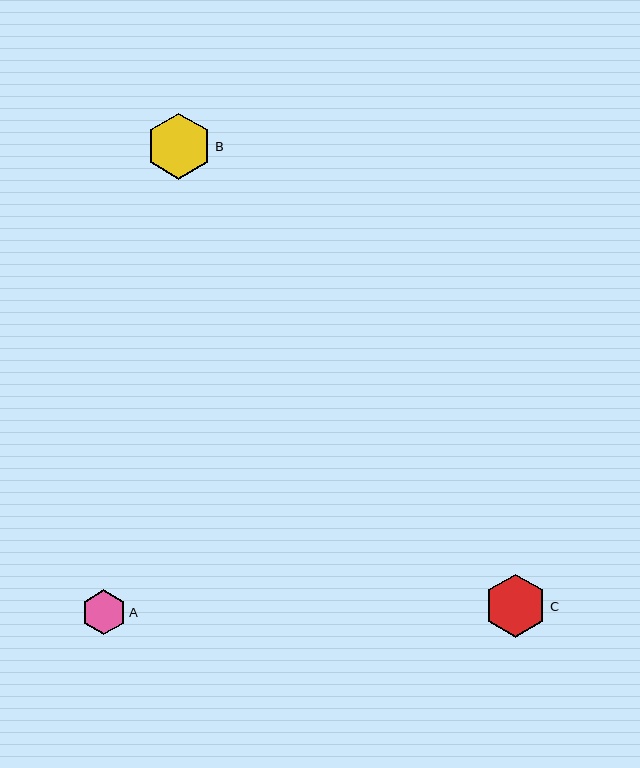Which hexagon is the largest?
Hexagon B is the largest with a size of approximately 66 pixels.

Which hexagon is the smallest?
Hexagon A is the smallest with a size of approximately 45 pixels.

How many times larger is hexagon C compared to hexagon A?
Hexagon C is approximately 1.4 times the size of hexagon A.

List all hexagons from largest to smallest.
From largest to smallest: B, C, A.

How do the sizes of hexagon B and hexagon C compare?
Hexagon B and hexagon C are approximately the same size.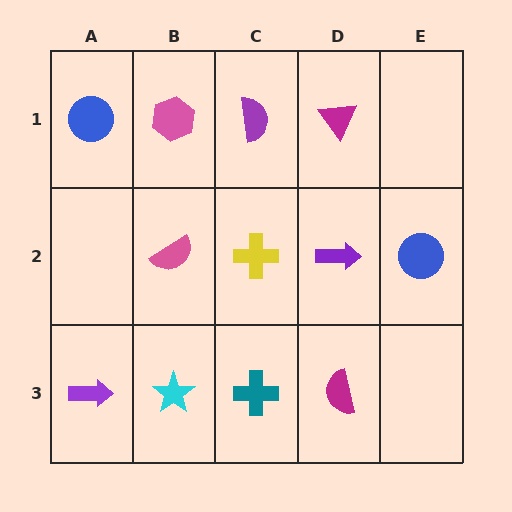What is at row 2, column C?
A yellow cross.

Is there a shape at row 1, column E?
No, that cell is empty.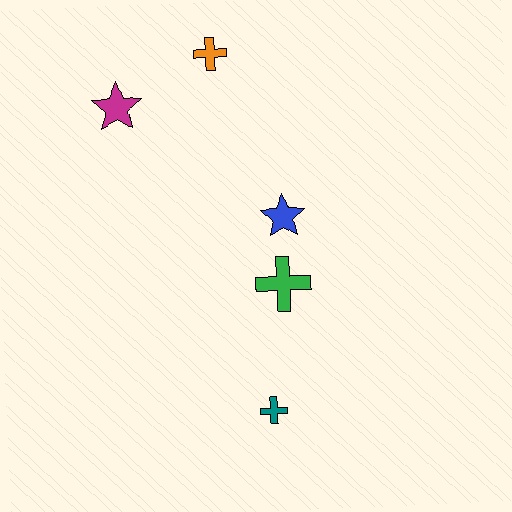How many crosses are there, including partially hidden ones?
There are 3 crosses.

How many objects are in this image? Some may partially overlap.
There are 5 objects.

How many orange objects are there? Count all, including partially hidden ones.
There is 1 orange object.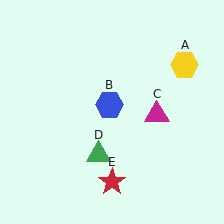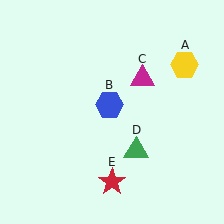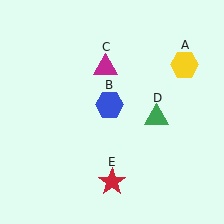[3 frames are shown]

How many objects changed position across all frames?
2 objects changed position: magenta triangle (object C), green triangle (object D).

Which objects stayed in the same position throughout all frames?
Yellow hexagon (object A) and blue hexagon (object B) and red star (object E) remained stationary.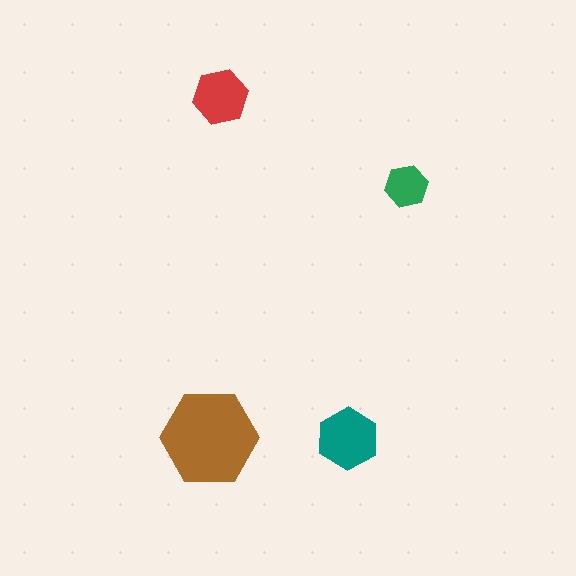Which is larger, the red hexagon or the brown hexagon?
The brown one.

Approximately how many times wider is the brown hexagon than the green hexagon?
About 2.5 times wider.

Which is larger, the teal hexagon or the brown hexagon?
The brown one.